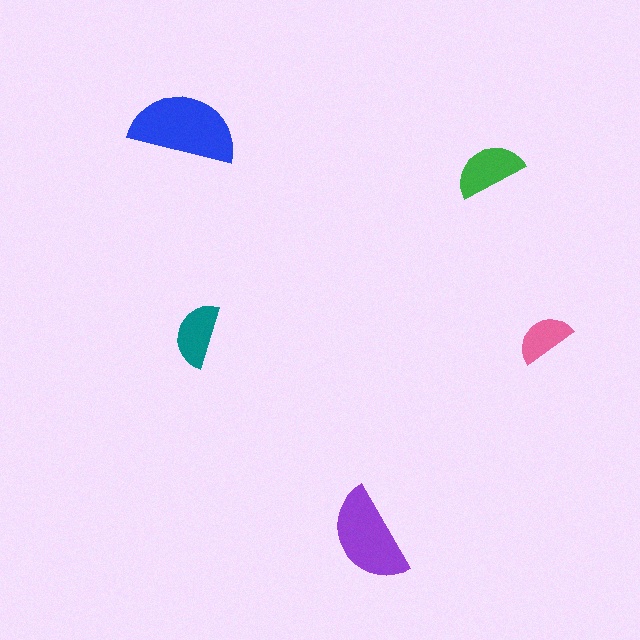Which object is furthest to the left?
The blue semicircle is leftmost.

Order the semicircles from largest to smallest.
the blue one, the purple one, the green one, the teal one, the pink one.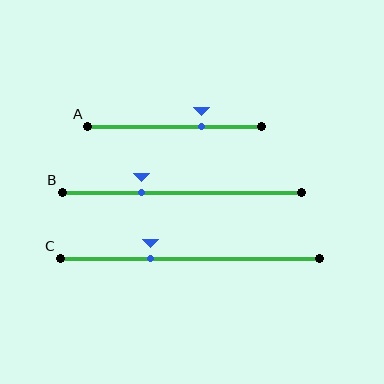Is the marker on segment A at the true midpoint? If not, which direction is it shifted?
No, the marker on segment A is shifted to the right by about 16% of the segment length.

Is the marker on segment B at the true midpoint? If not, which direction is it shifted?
No, the marker on segment B is shifted to the left by about 17% of the segment length.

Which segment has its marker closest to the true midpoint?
Segment C has its marker closest to the true midpoint.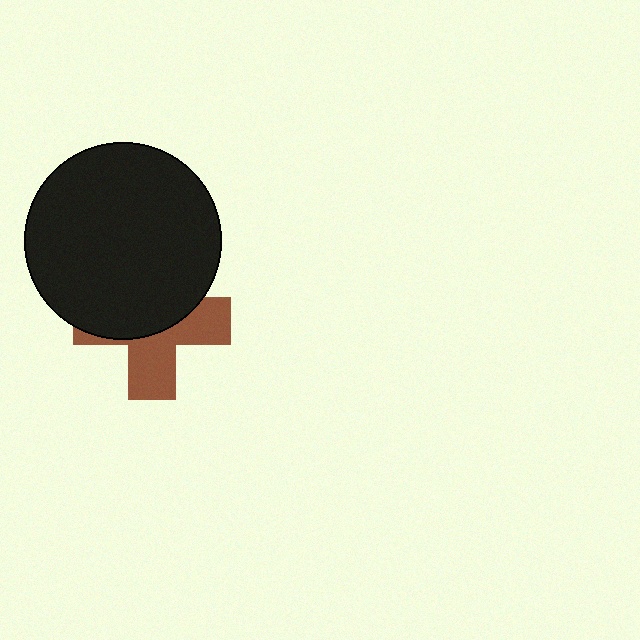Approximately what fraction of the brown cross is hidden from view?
Roughly 54% of the brown cross is hidden behind the black circle.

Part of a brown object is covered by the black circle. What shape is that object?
It is a cross.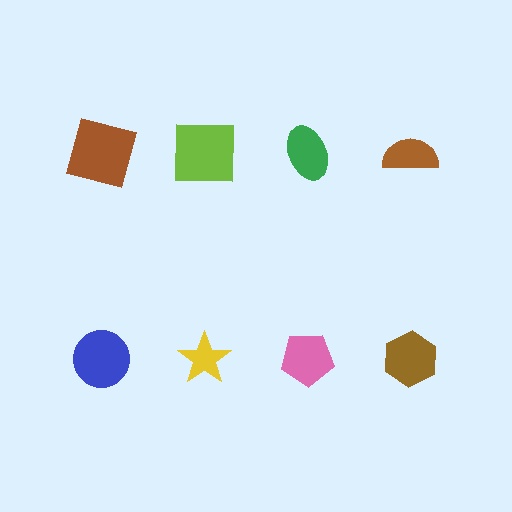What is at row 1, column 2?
A lime square.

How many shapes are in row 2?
4 shapes.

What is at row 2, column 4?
A brown hexagon.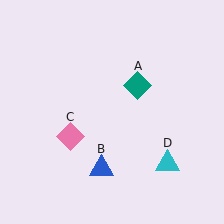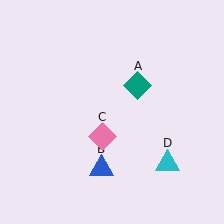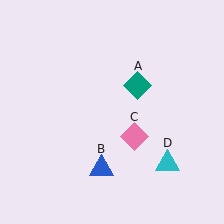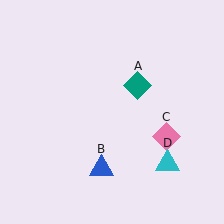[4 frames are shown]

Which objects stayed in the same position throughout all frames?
Teal diamond (object A) and blue triangle (object B) and cyan triangle (object D) remained stationary.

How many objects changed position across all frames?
1 object changed position: pink diamond (object C).